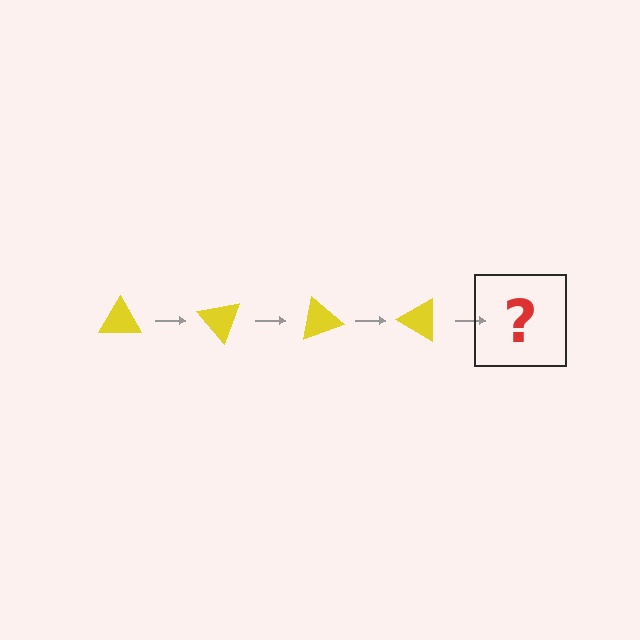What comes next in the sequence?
The next element should be a yellow triangle rotated 200 degrees.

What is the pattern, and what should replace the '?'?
The pattern is that the triangle rotates 50 degrees each step. The '?' should be a yellow triangle rotated 200 degrees.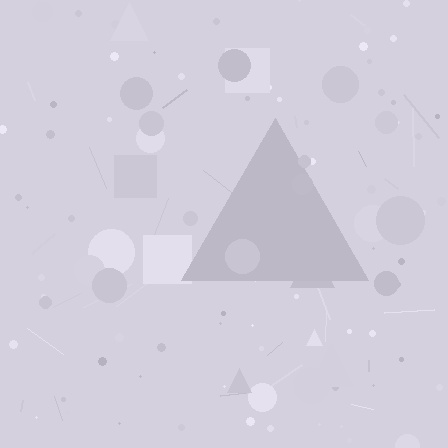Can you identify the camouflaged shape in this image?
The camouflaged shape is a triangle.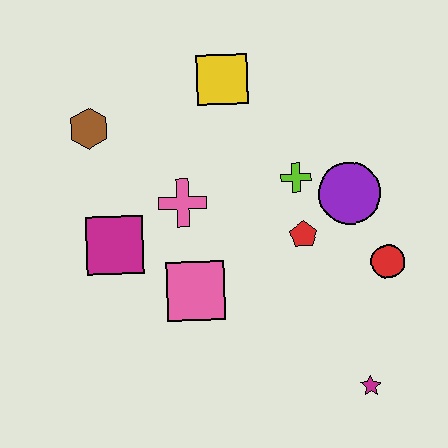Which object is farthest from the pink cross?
The magenta star is farthest from the pink cross.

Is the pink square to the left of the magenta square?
No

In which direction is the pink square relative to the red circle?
The pink square is to the left of the red circle.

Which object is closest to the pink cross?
The magenta square is closest to the pink cross.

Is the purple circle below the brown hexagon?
Yes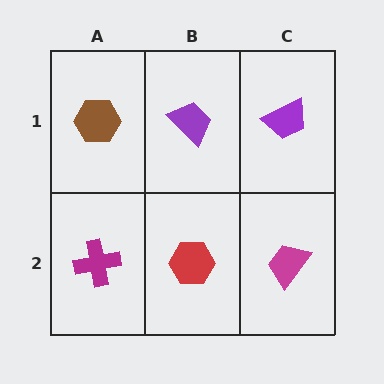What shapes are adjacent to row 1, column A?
A magenta cross (row 2, column A), a purple trapezoid (row 1, column B).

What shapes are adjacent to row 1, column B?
A red hexagon (row 2, column B), a brown hexagon (row 1, column A), a purple trapezoid (row 1, column C).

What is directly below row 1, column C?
A magenta trapezoid.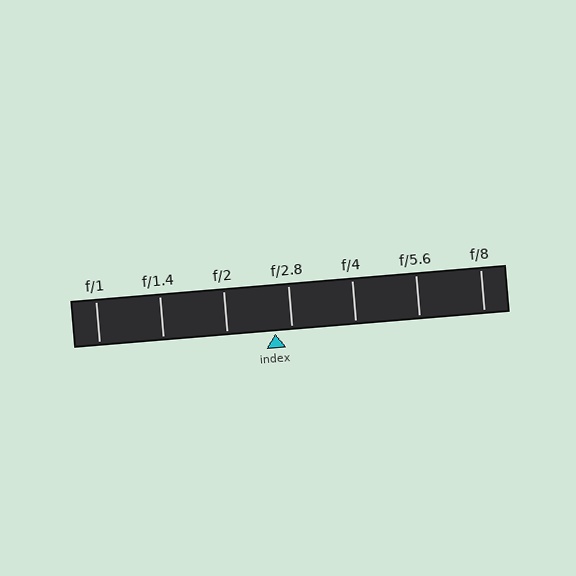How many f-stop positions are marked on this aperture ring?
There are 7 f-stop positions marked.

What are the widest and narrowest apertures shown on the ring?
The widest aperture shown is f/1 and the narrowest is f/8.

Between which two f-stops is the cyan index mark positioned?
The index mark is between f/2 and f/2.8.